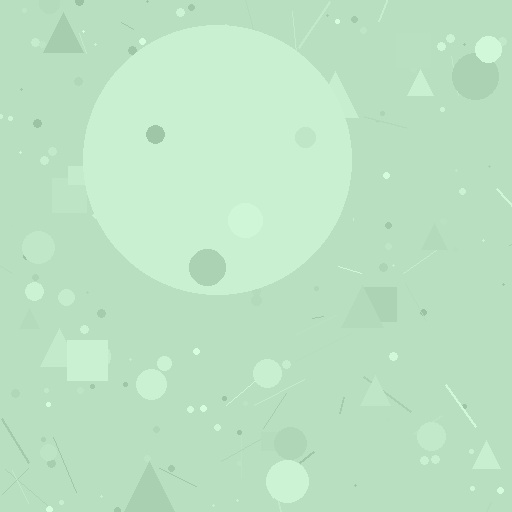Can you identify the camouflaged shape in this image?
The camouflaged shape is a circle.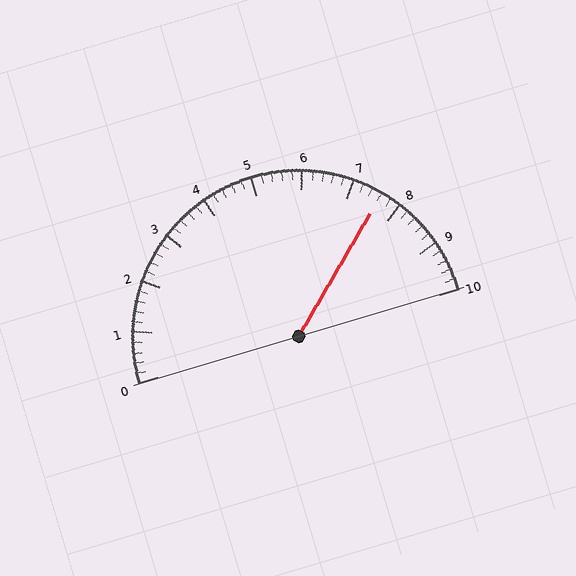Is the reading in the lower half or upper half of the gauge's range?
The reading is in the upper half of the range (0 to 10).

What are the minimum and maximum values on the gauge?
The gauge ranges from 0 to 10.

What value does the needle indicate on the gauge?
The needle indicates approximately 7.6.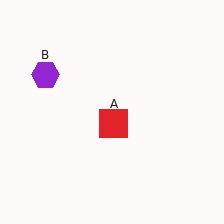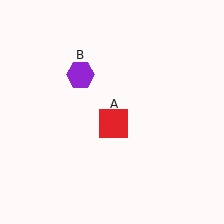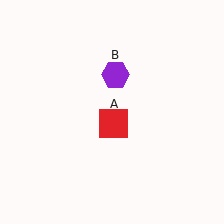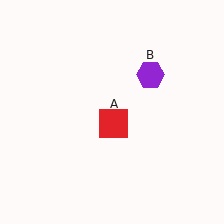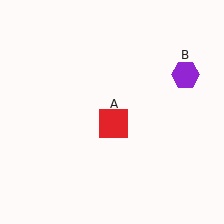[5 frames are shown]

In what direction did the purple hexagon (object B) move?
The purple hexagon (object B) moved right.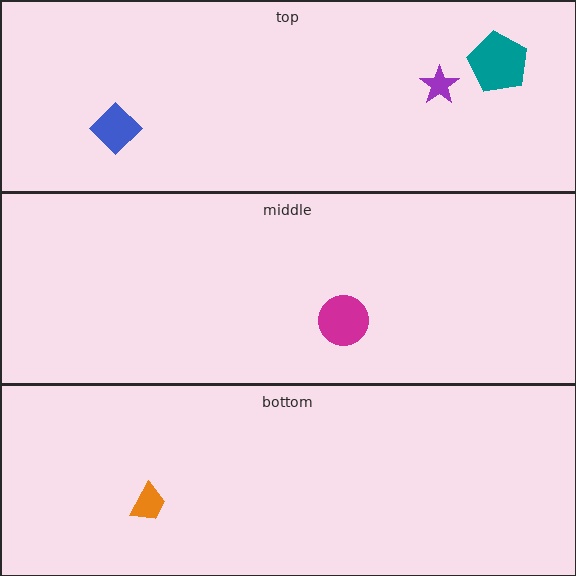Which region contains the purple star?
The top region.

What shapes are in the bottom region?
The orange trapezoid.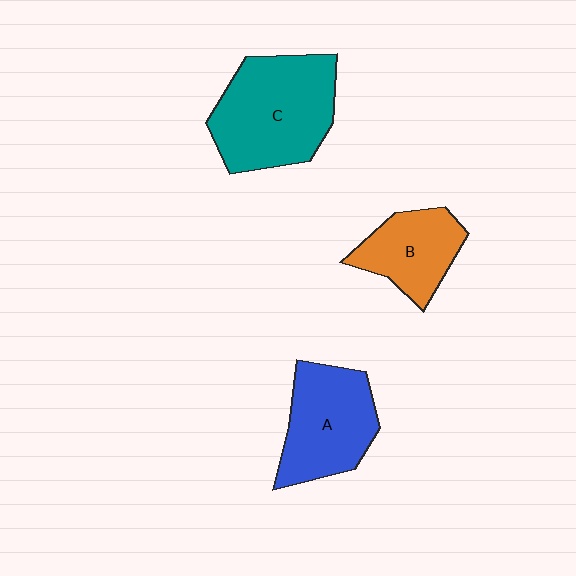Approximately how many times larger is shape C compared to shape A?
Approximately 1.3 times.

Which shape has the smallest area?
Shape B (orange).